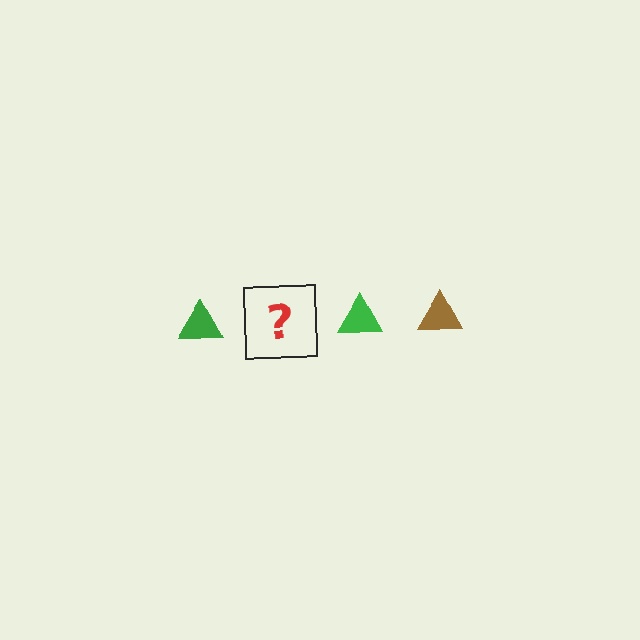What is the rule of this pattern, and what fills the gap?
The rule is that the pattern cycles through green, brown triangles. The gap should be filled with a brown triangle.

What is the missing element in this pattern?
The missing element is a brown triangle.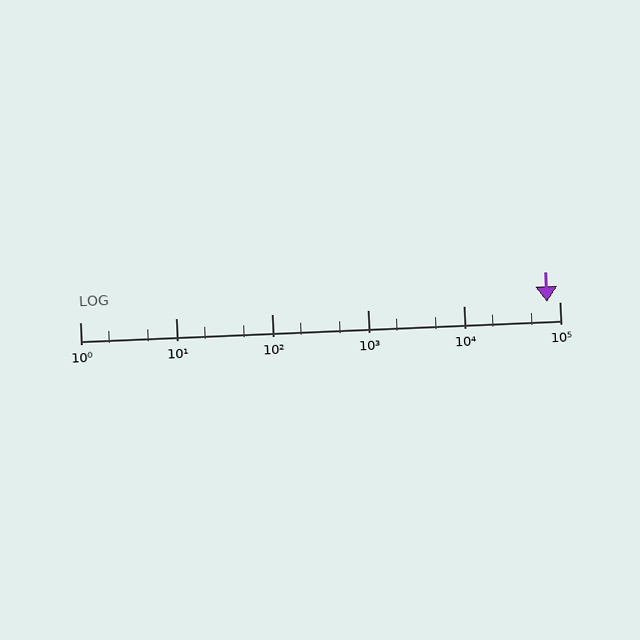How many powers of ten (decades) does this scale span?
The scale spans 5 decades, from 1 to 100000.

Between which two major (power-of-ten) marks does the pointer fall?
The pointer is between 10000 and 100000.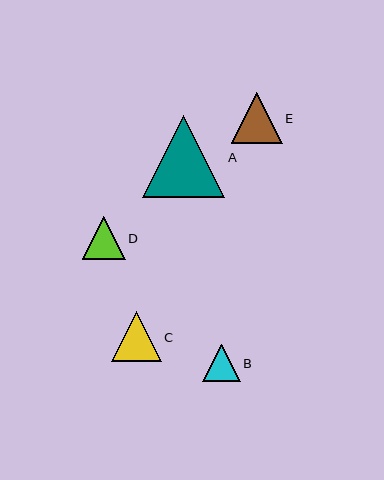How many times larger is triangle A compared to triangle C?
Triangle A is approximately 1.6 times the size of triangle C.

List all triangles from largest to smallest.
From largest to smallest: A, E, C, D, B.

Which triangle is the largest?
Triangle A is the largest with a size of approximately 82 pixels.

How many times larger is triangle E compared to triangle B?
Triangle E is approximately 1.4 times the size of triangle B.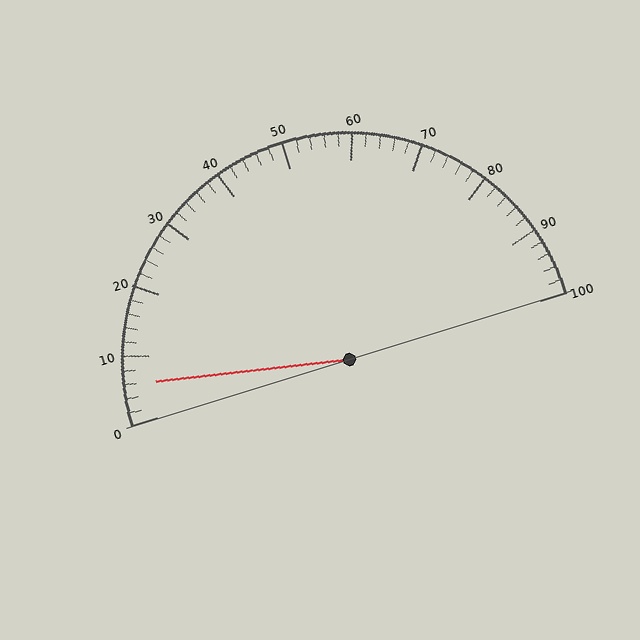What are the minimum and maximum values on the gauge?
The gauge ranges from 0 to 100.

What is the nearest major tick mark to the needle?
The nearest major tick mark is 10.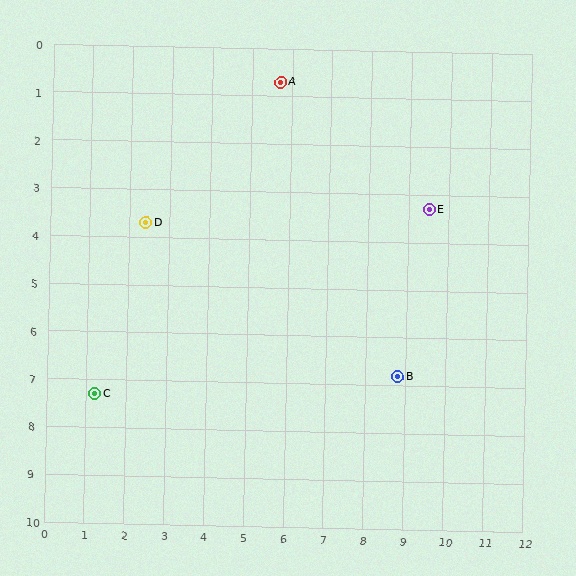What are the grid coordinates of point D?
Point D is at approximately (2.4, 3.7).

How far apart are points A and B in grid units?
Points A and B are about 6.8 grid units apart.